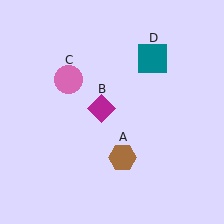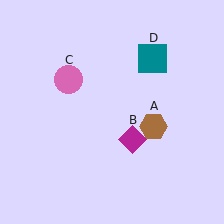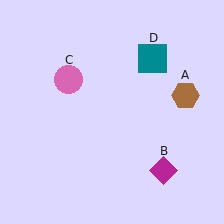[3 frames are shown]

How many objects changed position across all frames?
2 objects changed position: brown hexagon (object A), magenta diamond (object B).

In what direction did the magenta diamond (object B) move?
The magenta diamond (object B) moved down and to the right.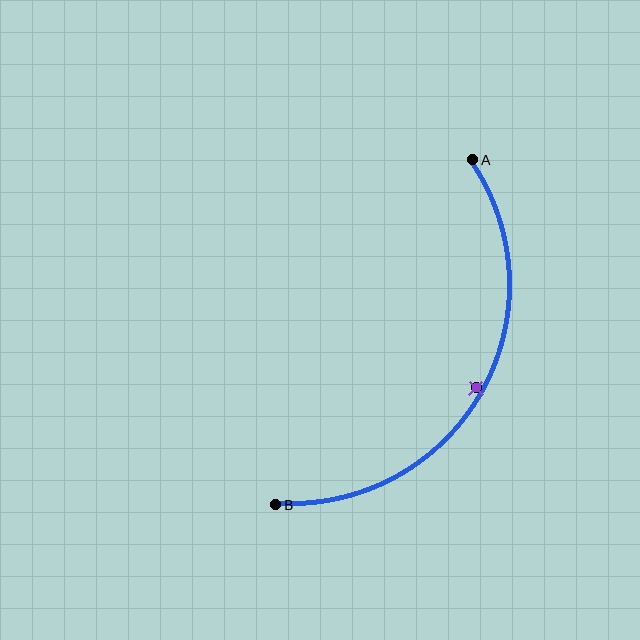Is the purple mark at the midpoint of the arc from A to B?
No — the purple mark does not lie on the arc at all. It sits slightly inside the curve.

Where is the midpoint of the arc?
The arc midpoint is the point on the curve farthest from the straight line joining A and B. It sits to the right of that line.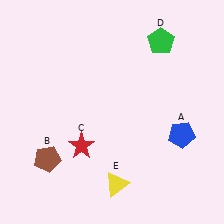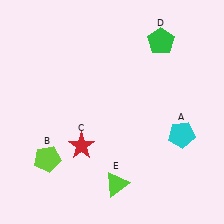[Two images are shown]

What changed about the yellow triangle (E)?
In Image 1, E is yellow. In Image 2, it changed to lime.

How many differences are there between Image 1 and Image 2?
There are 3 differences between the two images.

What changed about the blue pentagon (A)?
In Image 1, A is blue. In Image 2, it changed to cyan.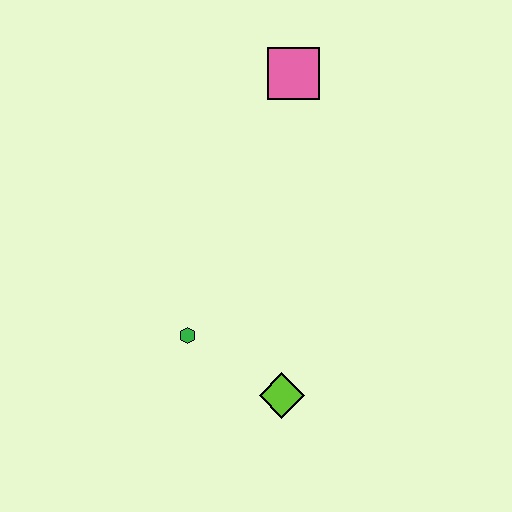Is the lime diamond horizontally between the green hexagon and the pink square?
Yes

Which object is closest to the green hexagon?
The lime diamond is closest to the green hexagon.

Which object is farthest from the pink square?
The lime diamond is farthest from the pink square.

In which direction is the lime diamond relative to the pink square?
The lime diamond is below the pink square.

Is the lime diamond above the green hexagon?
No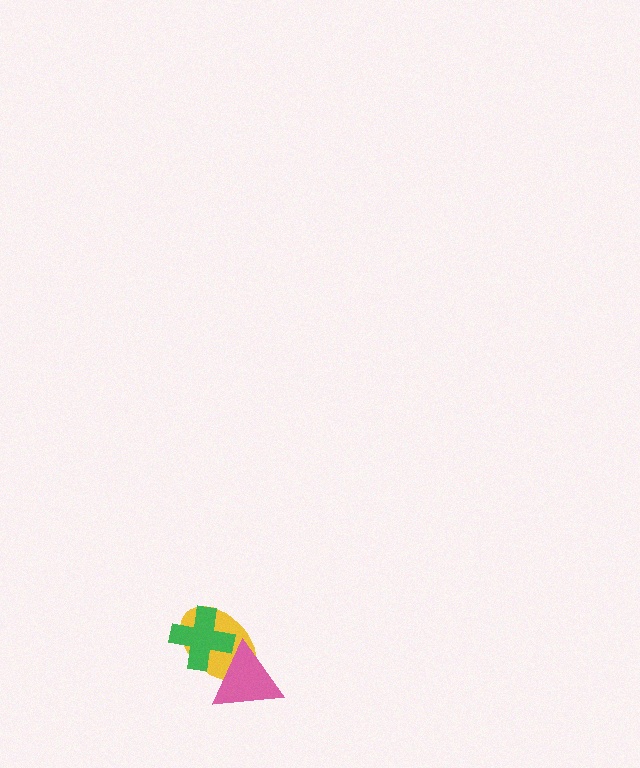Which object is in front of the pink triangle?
The green cross is in front of the pink triangle.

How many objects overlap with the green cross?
2 objects overlap with the green cross.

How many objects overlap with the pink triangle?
2 objects overlap with the pink triangle.